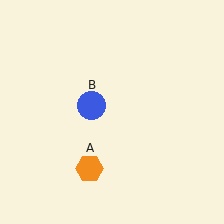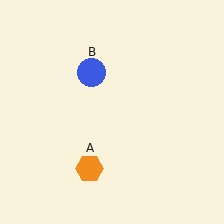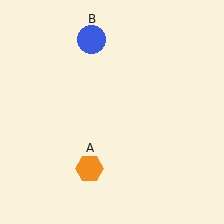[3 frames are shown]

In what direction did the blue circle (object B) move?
The blue circle (object B) moved up.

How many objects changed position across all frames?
1 object changed position: blue circle (object B).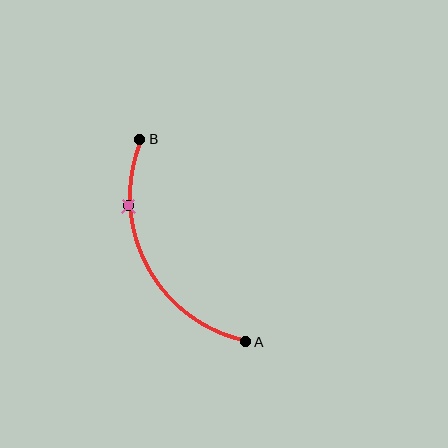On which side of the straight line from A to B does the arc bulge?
The arc bulges to the left of the straight line connecting A and B.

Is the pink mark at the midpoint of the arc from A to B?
No. The pink mark lies on the arc but is closer to endpoint B. The arc midpoint would be at the point on the curve equidistant along the arc from both A and B.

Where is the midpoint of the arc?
The arc midpoint is the point on the curve farthest from the straight line joining A and B. It sits to the left of that line.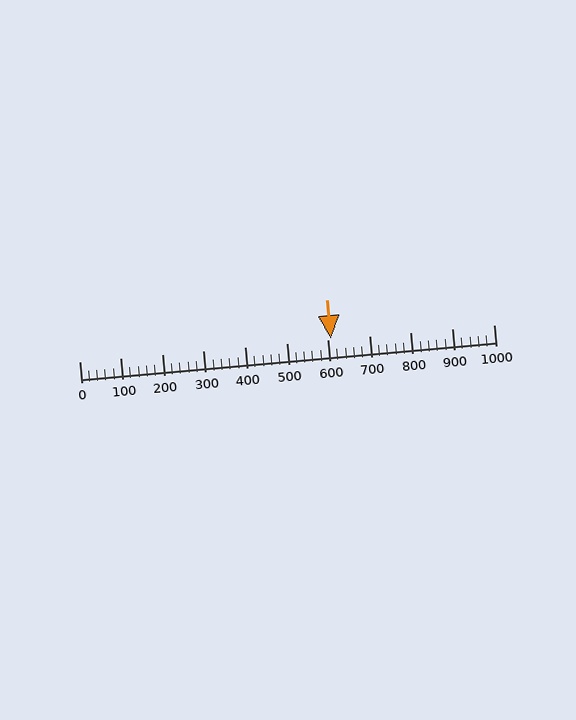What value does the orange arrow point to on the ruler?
The orange arrow points to approximately 606.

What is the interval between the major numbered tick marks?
The major tick marks are spaced 100 units apart.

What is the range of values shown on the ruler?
The ruler shows values from 0 to 1000.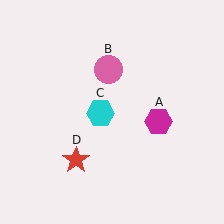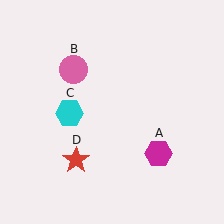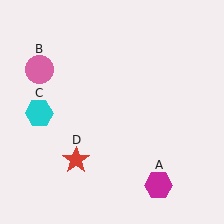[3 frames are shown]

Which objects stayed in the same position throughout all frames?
Red star (object D) remained stationary.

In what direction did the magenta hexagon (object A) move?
The magenta hexagon (object A) moved down.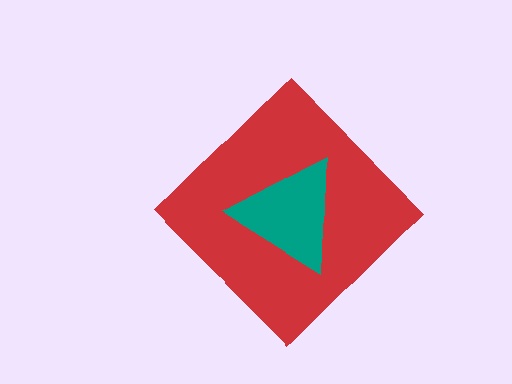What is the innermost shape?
The teal triangle.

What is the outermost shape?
The red diamond.